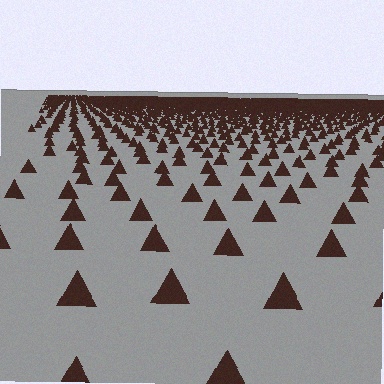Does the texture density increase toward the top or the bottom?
Density increases toward the top.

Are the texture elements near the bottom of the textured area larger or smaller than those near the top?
Larger. Near the bottom, elements are closer to the viewer and appear at a bigger on-screen size.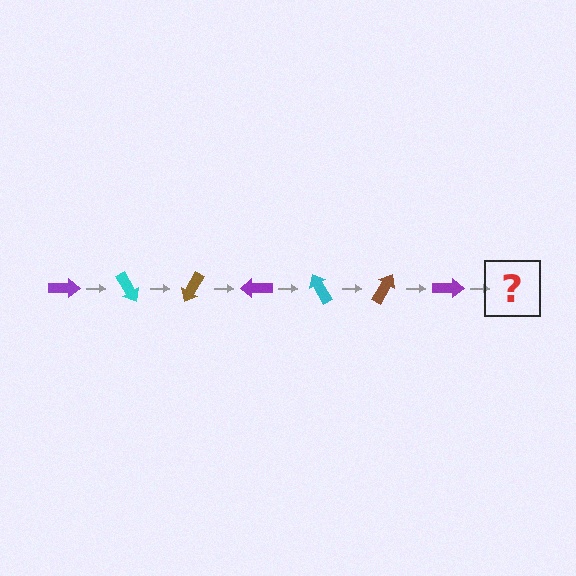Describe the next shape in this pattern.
It should be a cyan arrow, rotated 420 degrees from the start.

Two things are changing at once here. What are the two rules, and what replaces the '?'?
The two rules are that it rotates 60 degrees each step and the color cycles through purple, cyan, and brown. The '?' should be a cyan arrow, rotated 420 degrees from the start.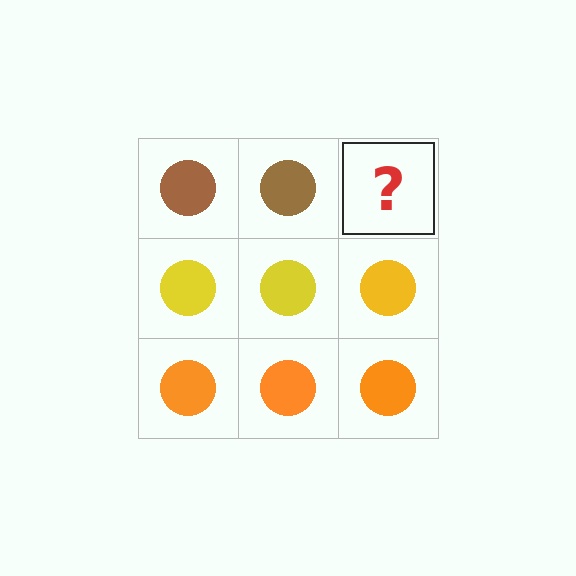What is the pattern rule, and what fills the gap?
The rule is that each row has a consistent color. The gap should be filled with a brown circle.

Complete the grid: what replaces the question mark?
The question mark should be replaced with a brown circle.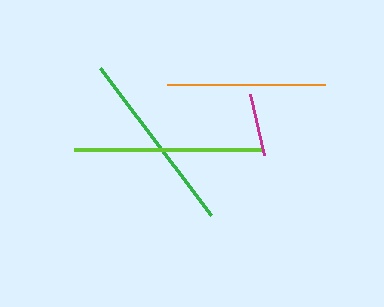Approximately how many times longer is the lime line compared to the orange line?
The lime line is approximately 1.2 times the length of the orange line.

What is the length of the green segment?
The green segment is approximately 184 pixels long.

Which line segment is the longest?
The lime line is the longest at approximately 187 pixels.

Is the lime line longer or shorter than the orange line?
The lime line is longer than the orange line.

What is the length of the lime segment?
The lime segment is approximately 187 pixels long.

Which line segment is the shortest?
The magenta line is the shortest at approximately 62 pixels.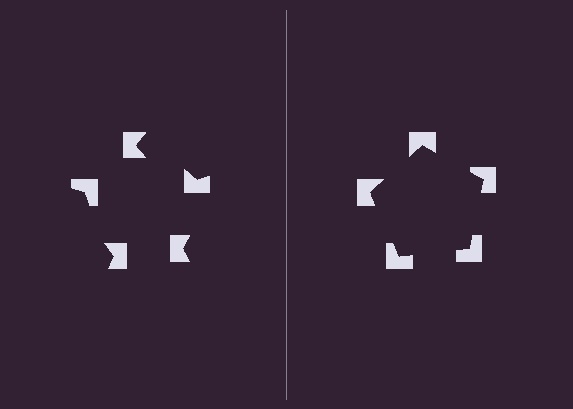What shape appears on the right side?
An illusory pentagon.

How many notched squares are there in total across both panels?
10 — 5 on each side.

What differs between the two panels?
The notched squares are positioned identically on both sides; only the wedge orientations differ. On the right they align to a pentagon; on the left they are misaligned.